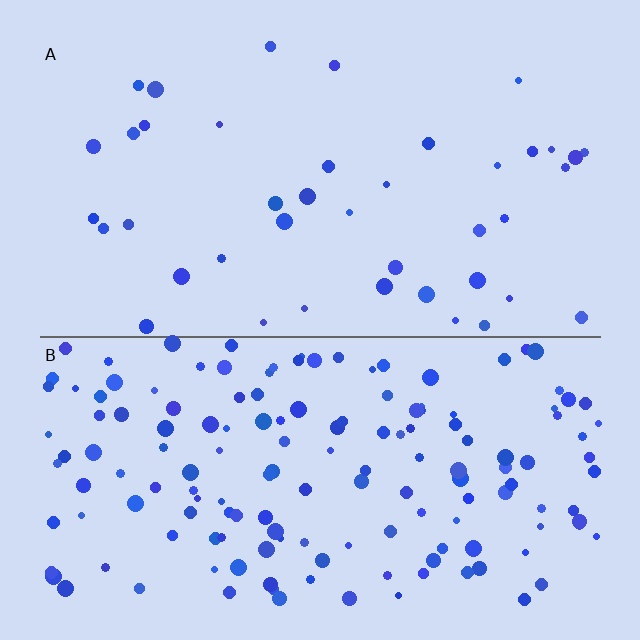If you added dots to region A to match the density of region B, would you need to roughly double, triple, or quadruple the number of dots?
Approximately quadruple.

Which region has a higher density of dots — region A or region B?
B (the bottom).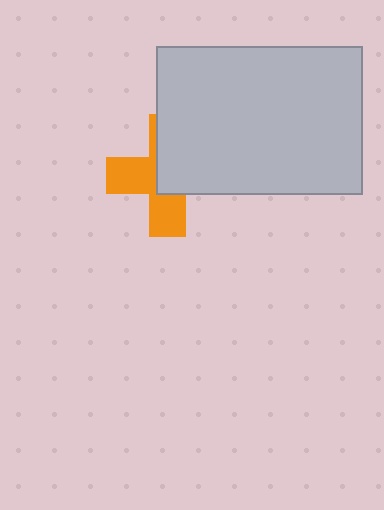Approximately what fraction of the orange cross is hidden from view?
Roughly 53% of the orange cross is hidden behind the light gray rectangle.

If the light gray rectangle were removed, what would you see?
You would see the complete orange cross.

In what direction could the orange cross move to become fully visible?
The orange cross could move toward the lower-left. That would shift it out from behind the light gray rectangle entirely.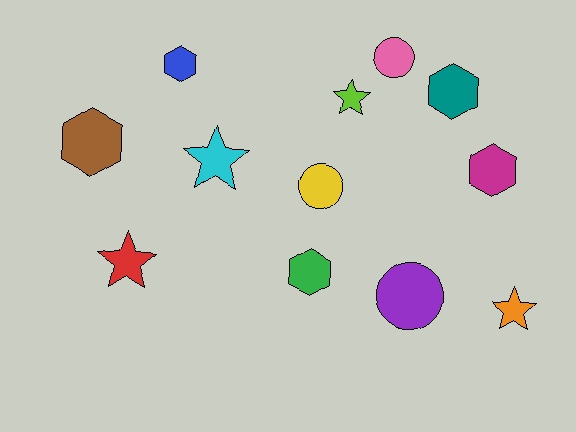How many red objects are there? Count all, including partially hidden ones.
There is 1 red object.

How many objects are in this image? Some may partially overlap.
There are 12 objects.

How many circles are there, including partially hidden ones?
There are 3 circles.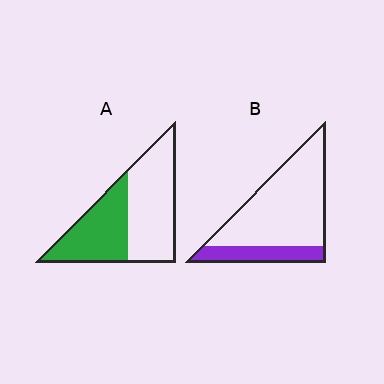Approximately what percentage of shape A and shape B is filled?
A is approximately 45% and B is approximately 20%.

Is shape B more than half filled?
No.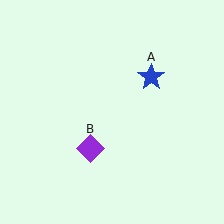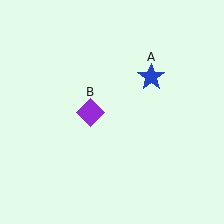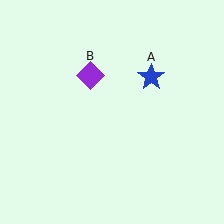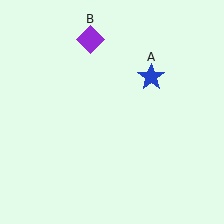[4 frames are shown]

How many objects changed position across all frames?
1 object changed position: purple diamond (object B).